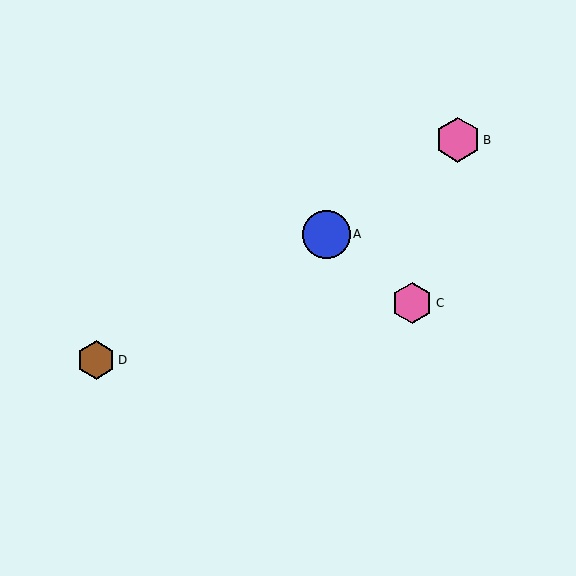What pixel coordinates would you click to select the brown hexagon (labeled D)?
Click at (96, 360) to select the brown hexagon D.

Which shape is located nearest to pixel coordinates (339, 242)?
The blue circle (labeled A) at (326, 234) is nearest to that location.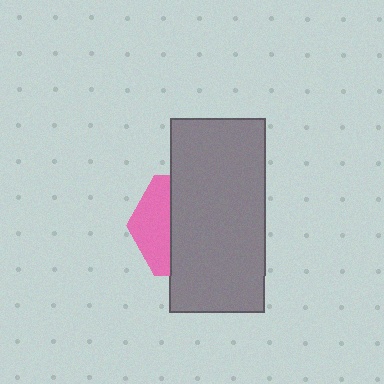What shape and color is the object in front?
The object in front is a gray rectangle.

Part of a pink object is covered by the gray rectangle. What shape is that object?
It is a hexagon.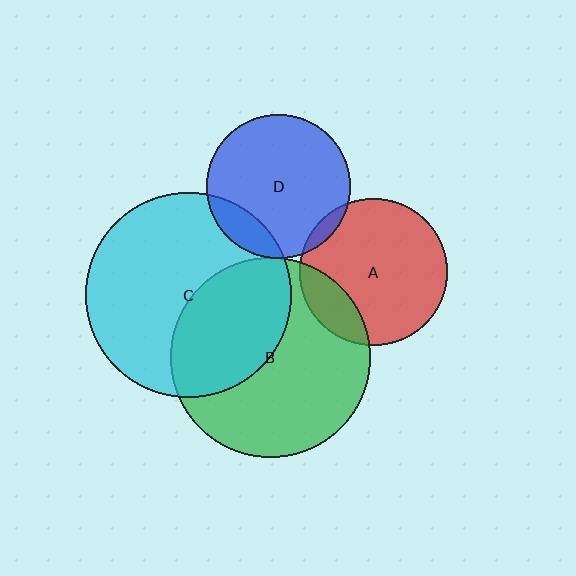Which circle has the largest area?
Circle C (cyan).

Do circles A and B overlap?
Yes.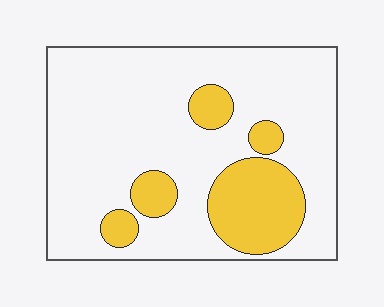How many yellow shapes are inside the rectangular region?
5.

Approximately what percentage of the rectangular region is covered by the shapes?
Approximately 20%.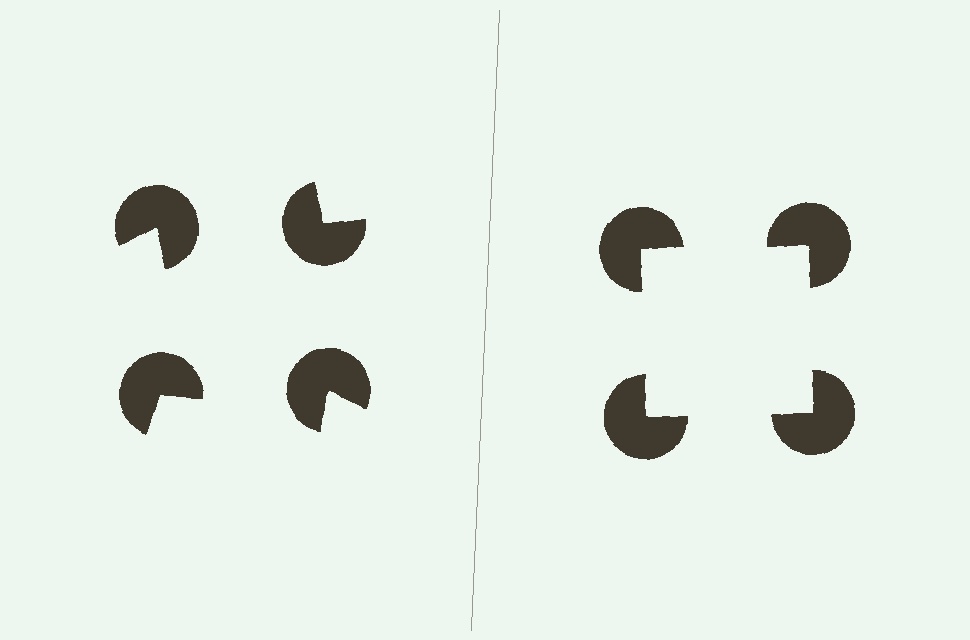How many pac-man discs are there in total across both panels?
8 — 4 on each side.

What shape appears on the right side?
An illusory square.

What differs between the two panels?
The pac-man discs are positioned identically on both sides; only the wedge orientations differ. On the right they align to a square; on the left they are misaligned.